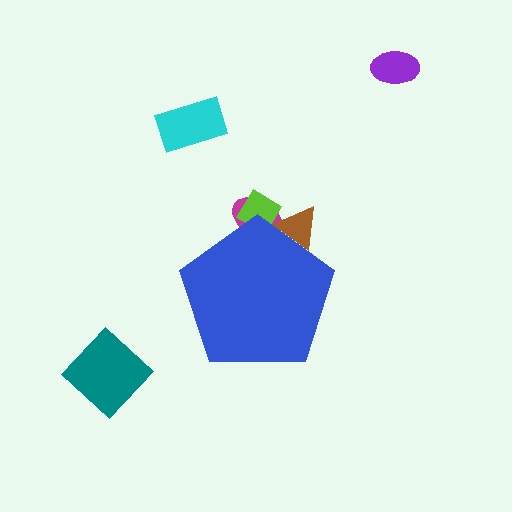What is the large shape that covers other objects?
A blue pentagon.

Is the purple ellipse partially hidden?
No, the purple ellipse is fully visible.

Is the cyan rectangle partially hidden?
No, the cyan rectangle is fully visible.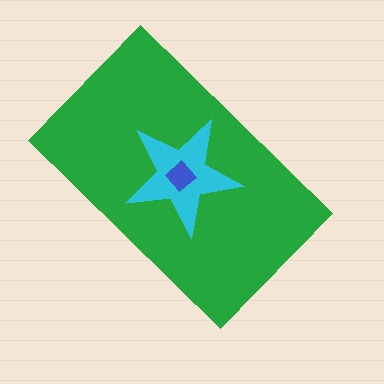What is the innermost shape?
The blue diamond.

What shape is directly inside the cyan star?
The blue diamond.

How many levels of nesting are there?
3.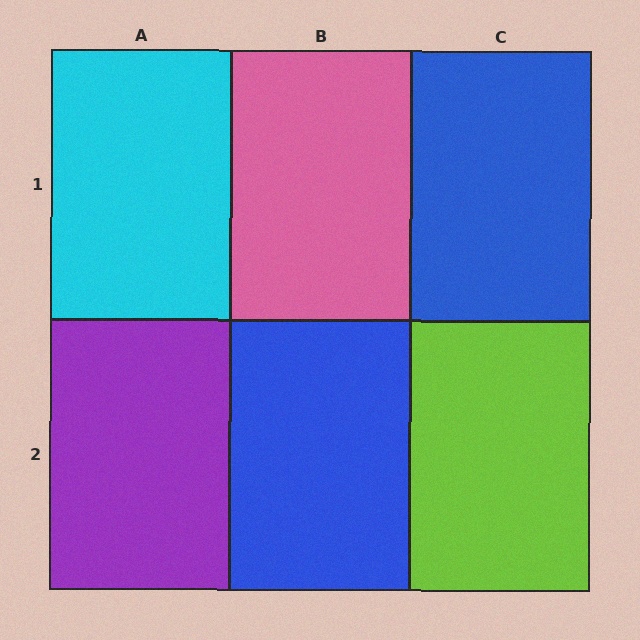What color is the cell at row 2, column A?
Purple.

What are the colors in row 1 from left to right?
Cyan, pink, blue.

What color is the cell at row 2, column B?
Blue.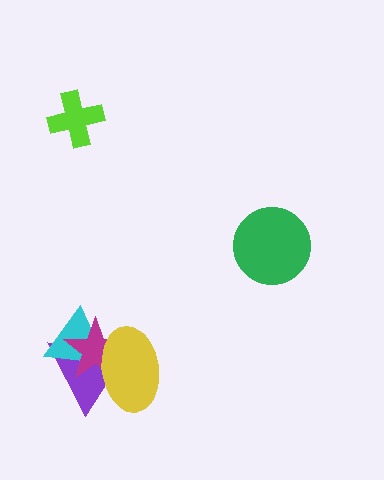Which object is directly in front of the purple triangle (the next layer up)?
The cyan triangle is directly in front of the purple triangle.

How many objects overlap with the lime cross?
0 objects overlap with the lime cross.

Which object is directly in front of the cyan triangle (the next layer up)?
The magenta star is directly in front of the cyan triangle.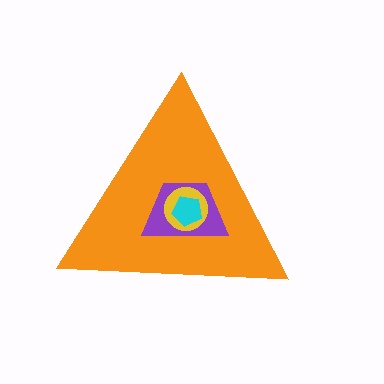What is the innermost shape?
The cyan pentagon.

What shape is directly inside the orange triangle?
The purple trapezoid.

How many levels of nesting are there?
4.